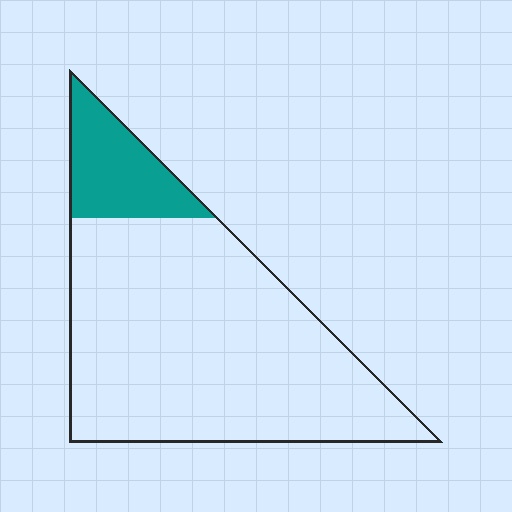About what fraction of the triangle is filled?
About one sixth (1/6).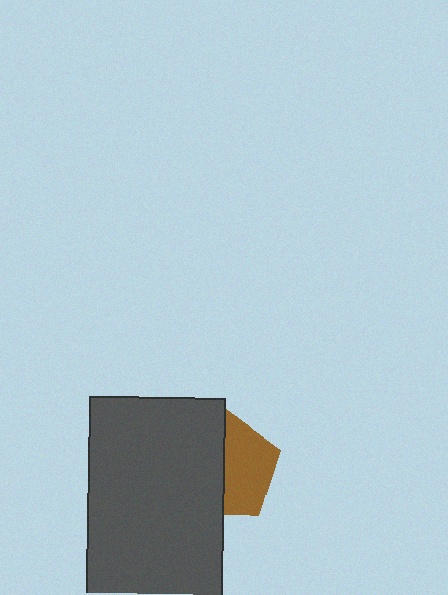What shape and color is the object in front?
The object in front is a dark gray rectangle.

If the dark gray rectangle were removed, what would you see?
You would see the complete brown pentagon.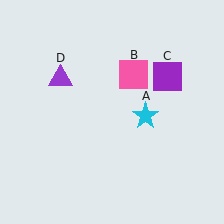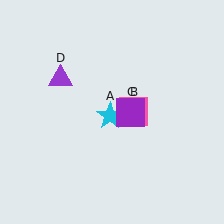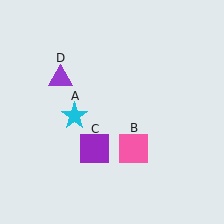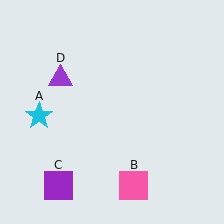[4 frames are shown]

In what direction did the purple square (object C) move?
The purple square (object C) moved down and to the left.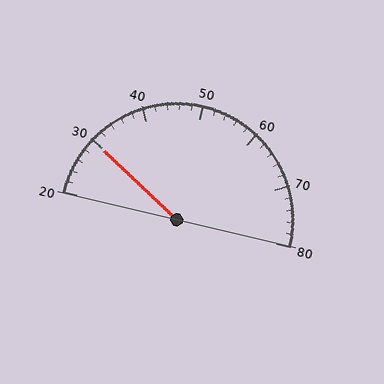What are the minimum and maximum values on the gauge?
The gauge ranges from 20 to 80.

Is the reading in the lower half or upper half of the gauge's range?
The reading is in the lower half of the range (20 to 80).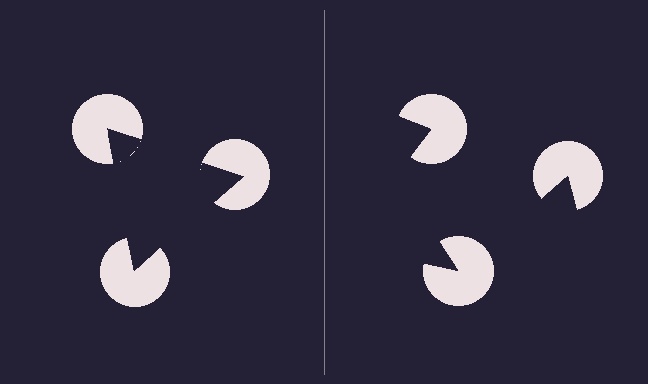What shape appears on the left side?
An illusory triangle.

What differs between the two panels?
The pac-man discs are positioned identically on both sides; only the wedge orientations differ. On the left they align to a triangle; on the right they are misaligned.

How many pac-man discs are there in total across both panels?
6 — 3 on each side.